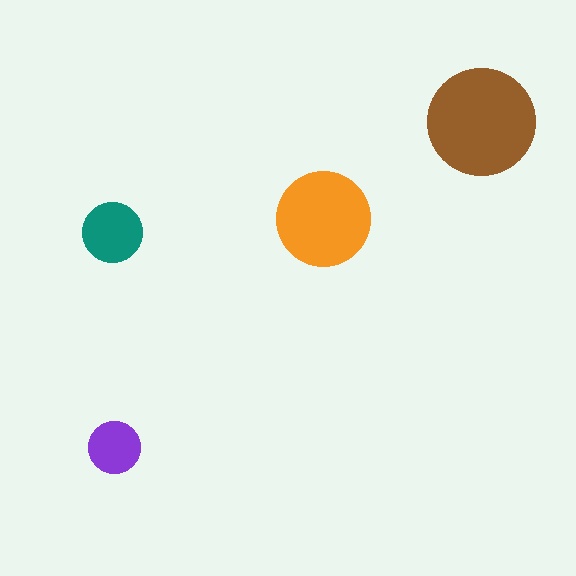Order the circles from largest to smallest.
the brown one, the orange one, the teal one, the purple one.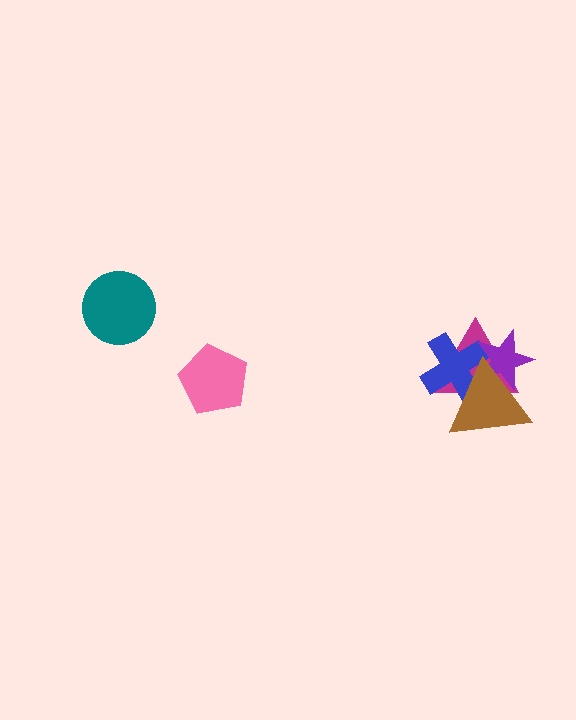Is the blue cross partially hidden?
Yes, it is partially covered by another shape.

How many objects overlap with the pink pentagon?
0 objects overlap with the pink pentagon.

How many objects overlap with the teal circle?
0 objects overlap with the teal circle.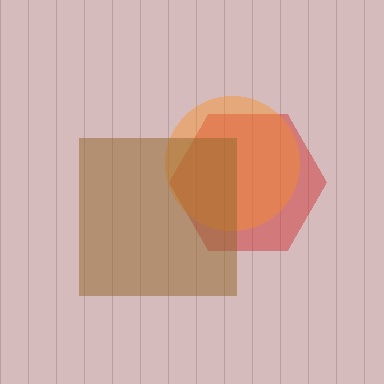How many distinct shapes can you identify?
There are 3 distinct shapes: a red hexagon, an orange circle, a brown square.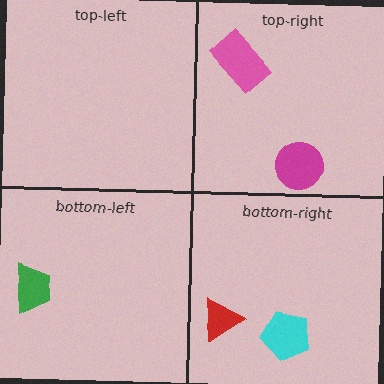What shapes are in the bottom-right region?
The red triangle, the cyan pentagon.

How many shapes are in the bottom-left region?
1.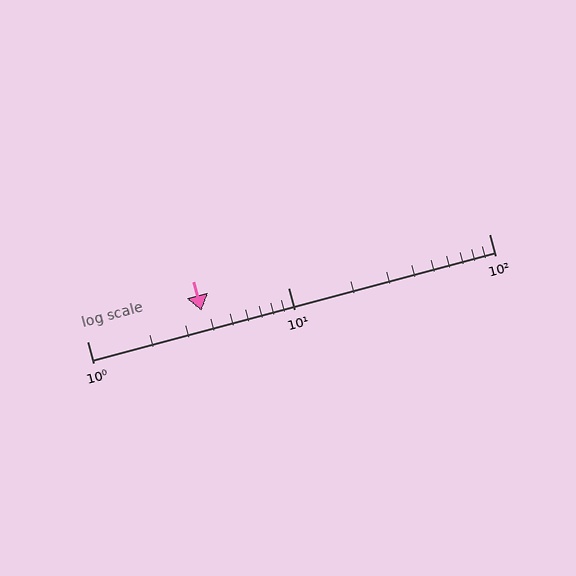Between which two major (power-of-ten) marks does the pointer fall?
The pointer is between 1 and 10.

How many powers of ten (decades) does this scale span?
The scale spans 2 decades, from 1 to 100.